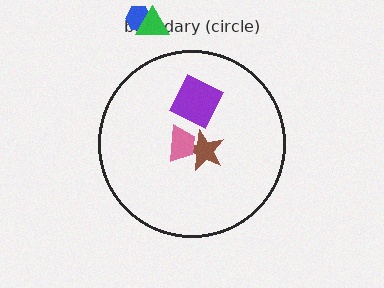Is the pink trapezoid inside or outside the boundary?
Inside.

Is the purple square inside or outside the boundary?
Inside.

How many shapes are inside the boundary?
3 inside, 2 outside.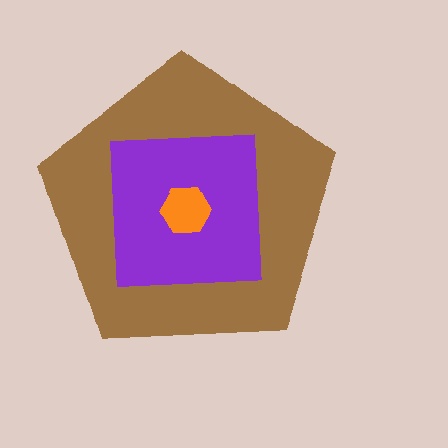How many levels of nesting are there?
3.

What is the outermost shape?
The brown pentagon.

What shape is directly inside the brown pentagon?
The purple square.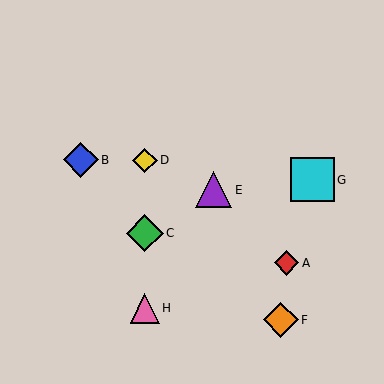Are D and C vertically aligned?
Yes, both are at x≈145.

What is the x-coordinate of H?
Object H is at x≈145.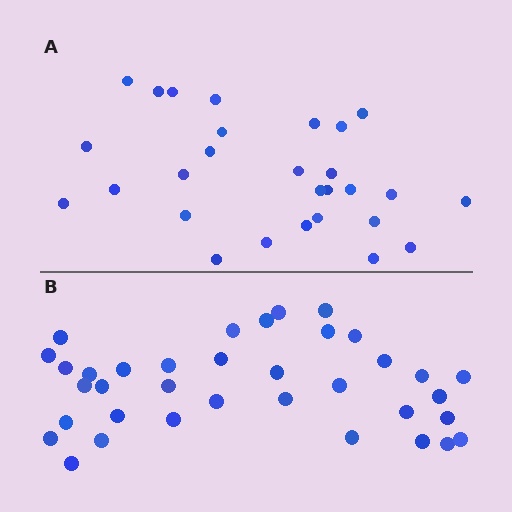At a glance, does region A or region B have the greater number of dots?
Region B (the bottom region) has more dots.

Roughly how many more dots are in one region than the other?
Region B has roughly 8 or so more dots than region A.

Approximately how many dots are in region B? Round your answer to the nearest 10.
About 40 dots. (The exact count is 36, which rounds to 40.)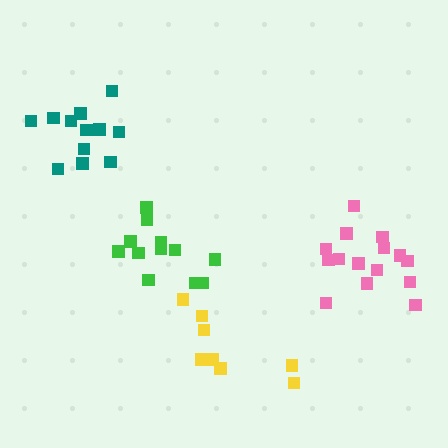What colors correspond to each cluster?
The clusters are colored: yellow, green, pink, teal.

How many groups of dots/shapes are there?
There are 4 groups.